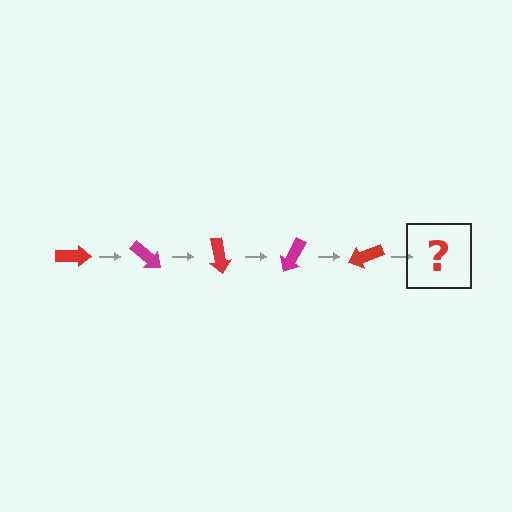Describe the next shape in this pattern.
It should be a magenta arrow, rotated 200 degrees from the start.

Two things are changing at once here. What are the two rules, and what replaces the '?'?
The two rules are that it rotates 40 degrees each step and the color cycles through red and magenta. The '?' should be a magenta arrow, rotated 200 degrees from the start.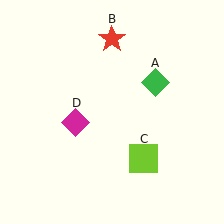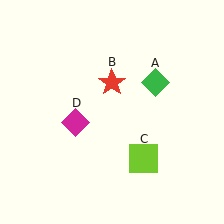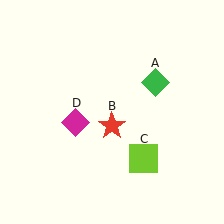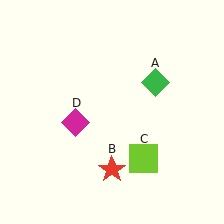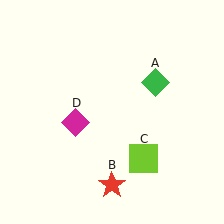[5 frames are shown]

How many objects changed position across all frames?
1 object changed position: red star (object B).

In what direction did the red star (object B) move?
The red star (object B) moved down.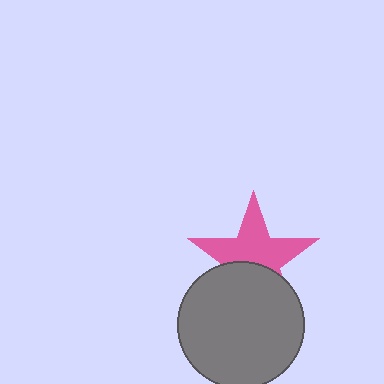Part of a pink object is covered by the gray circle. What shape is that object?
It is a star.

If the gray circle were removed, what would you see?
You would see the complete pink star.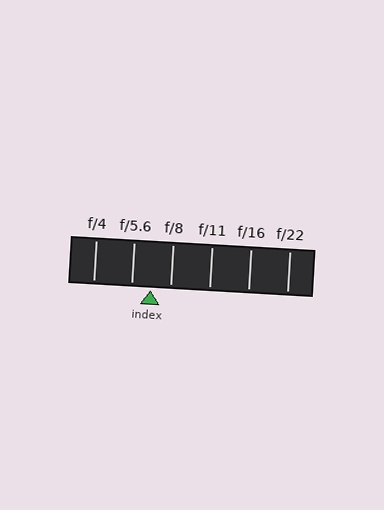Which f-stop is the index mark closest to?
The index mark is closest to f/5.6.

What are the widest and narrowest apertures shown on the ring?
The widest aperture shown is f/4 and the narrowest is f/22.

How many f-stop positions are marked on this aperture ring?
There are 6 f-stop positions marked.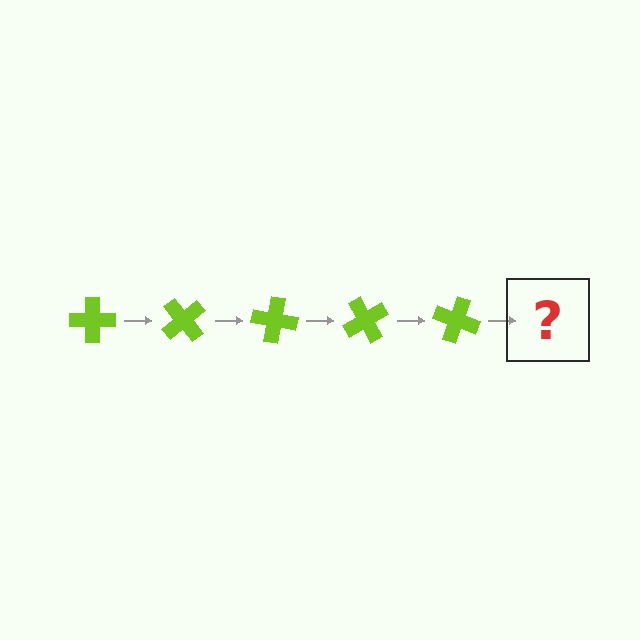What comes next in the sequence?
The next element should be a lime cross rotated 250 degrees.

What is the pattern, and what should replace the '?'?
The pattern is that the cross rotates 50 degrees each step. The '?' should be a lime cross rotated 250 degrees.